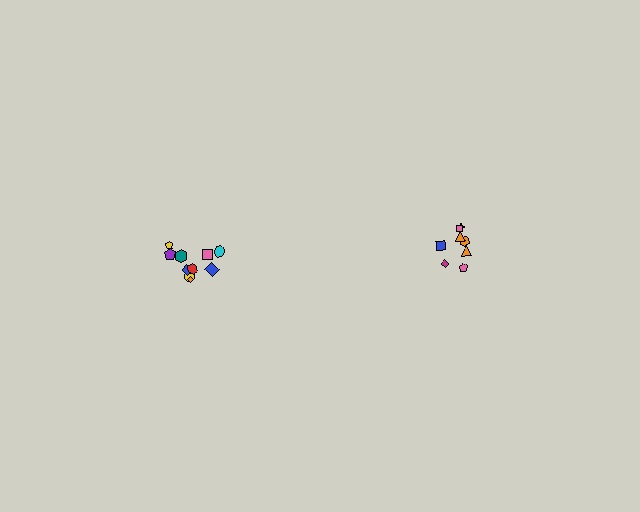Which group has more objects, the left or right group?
The left group.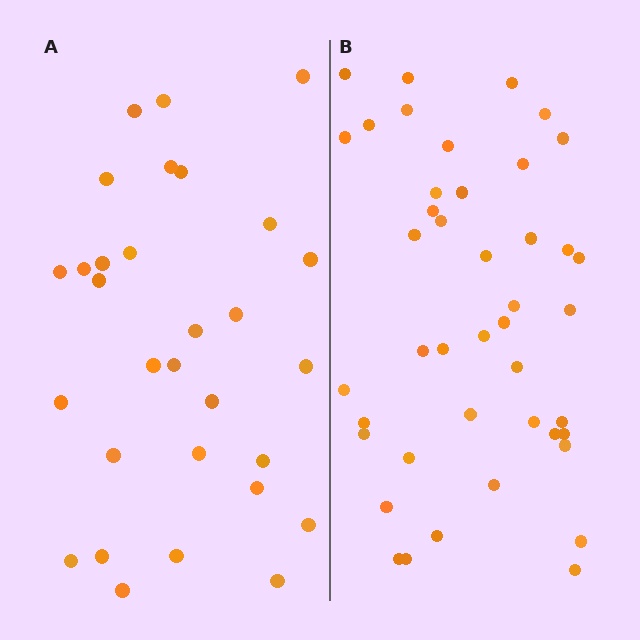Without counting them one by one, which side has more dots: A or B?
Region B (the right region) has more dots.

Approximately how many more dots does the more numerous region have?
Region B has approximately 15 more dots than region A.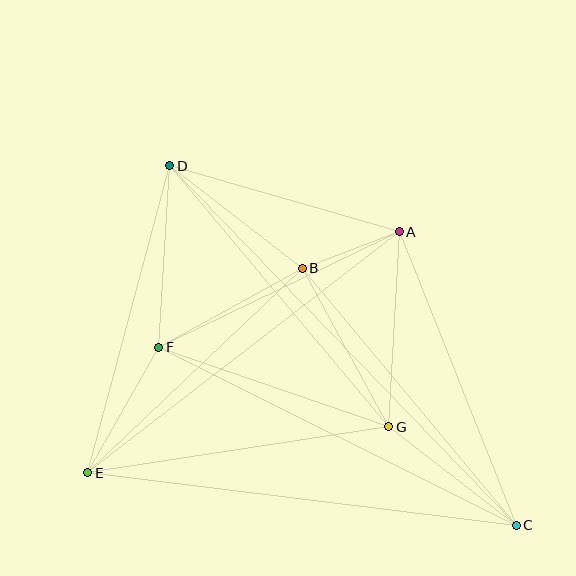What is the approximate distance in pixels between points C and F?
The distance between C and F is approximately 400 pixels.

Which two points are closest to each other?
Points A and B are closest to each other.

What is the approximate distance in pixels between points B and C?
The distance between B and C is approximately 335 pixels.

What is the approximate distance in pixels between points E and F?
The distance between E and F is approximately 144 pixels.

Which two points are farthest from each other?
Points C and D are farthest from each other.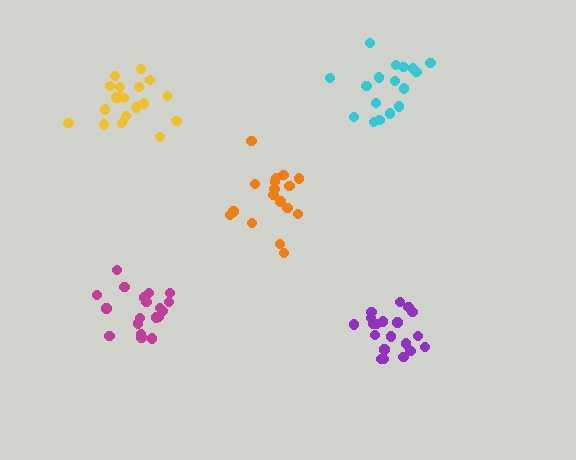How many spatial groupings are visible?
There are 5 spatial groupings.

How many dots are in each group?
Group 1: 19 dots, Group 2: 20 dots, Group 3: 19 dots, Group 4: 17 dots, Group 5: 17 dots (92 total).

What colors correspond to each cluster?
The clusters are colored: magenta, purple, yellow, orange, cyan.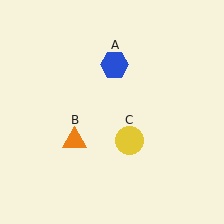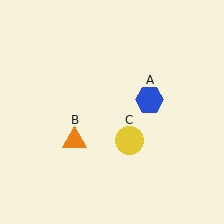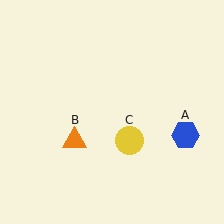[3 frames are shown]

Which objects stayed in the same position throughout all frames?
Orange triangle (object B) and yellow circle (object C) remained stationary.